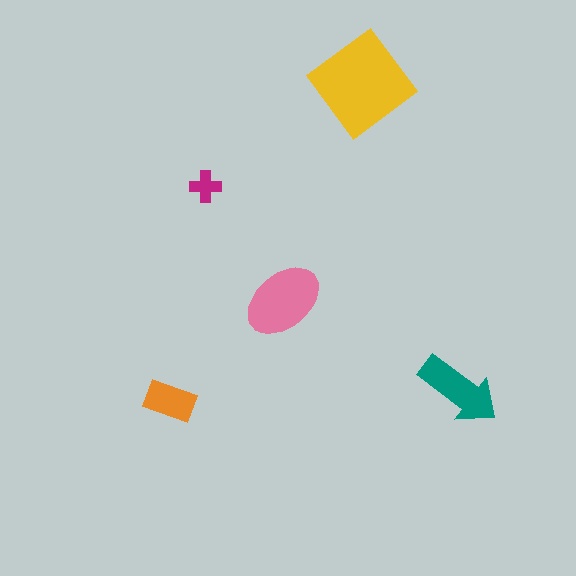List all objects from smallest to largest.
The magenta cross, the orange rectangle, the teal arrow, the pink ellipse, the yellow diamond.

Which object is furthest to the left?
The orange rectangle is leftmost.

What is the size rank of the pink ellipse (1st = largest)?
2nd.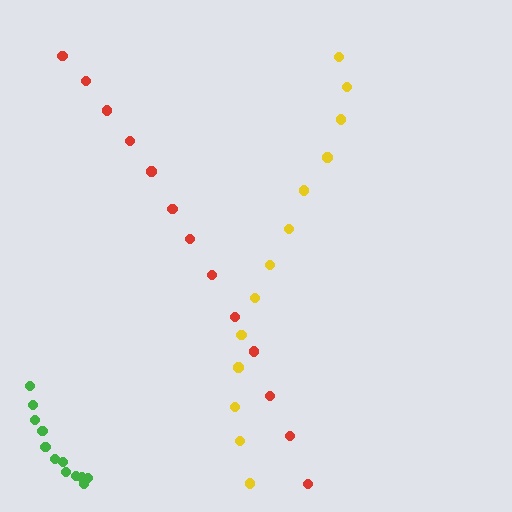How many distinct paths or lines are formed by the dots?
There are 3 distinct paths.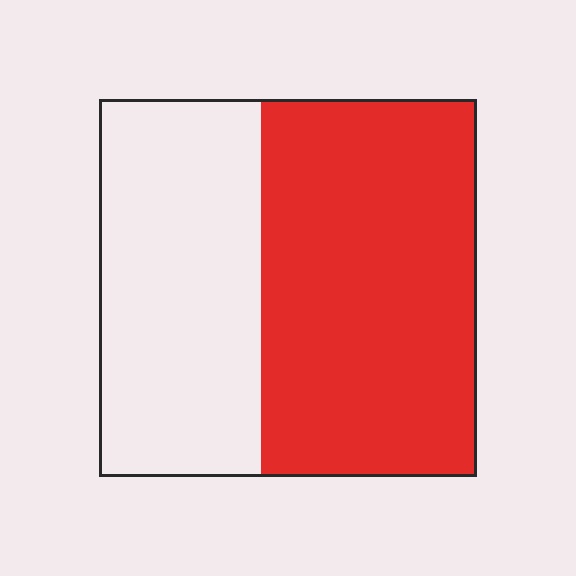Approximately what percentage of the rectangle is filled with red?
Approximately 55%.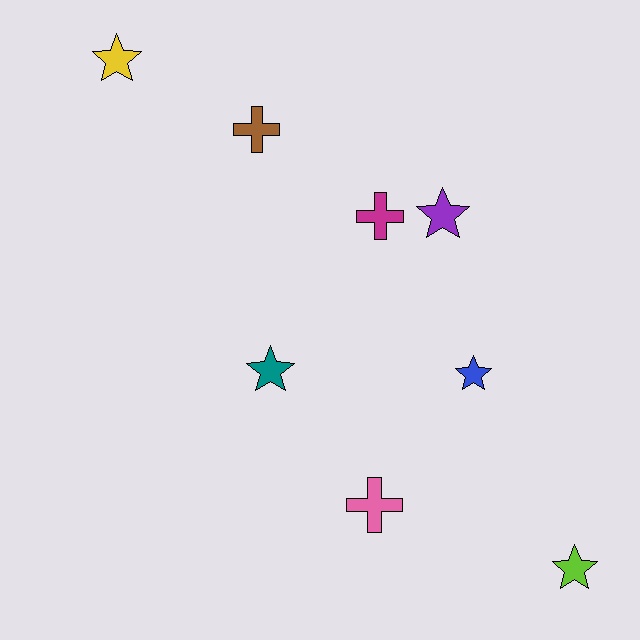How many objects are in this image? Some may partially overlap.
There are 8 objects.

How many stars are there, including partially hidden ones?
There are 5 stars.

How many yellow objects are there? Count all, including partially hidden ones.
There is 1 yellow object.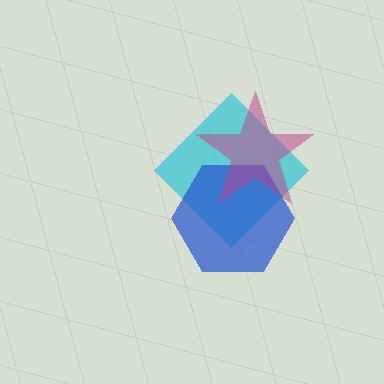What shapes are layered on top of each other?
The layered shapes are: a cyan diamond, a blue hexagon, a magenta star.